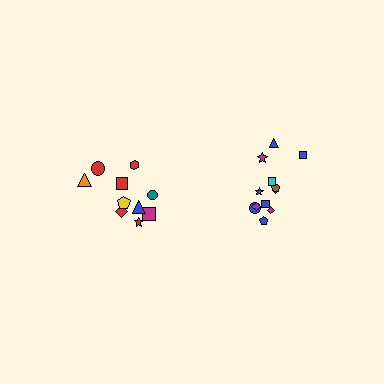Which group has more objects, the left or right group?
The right group.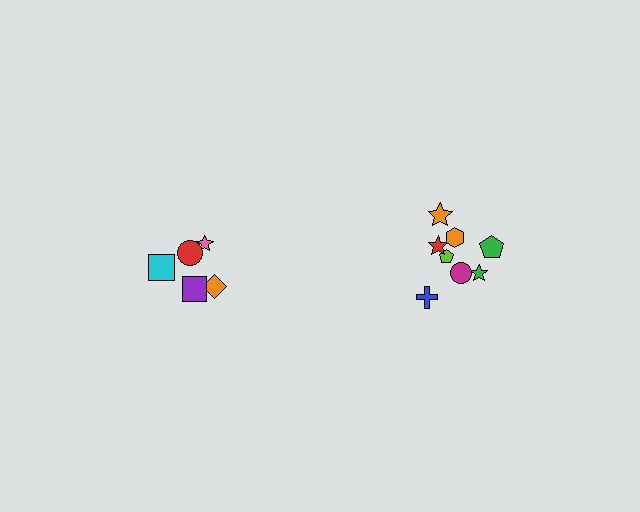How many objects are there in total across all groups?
There are 13 objects.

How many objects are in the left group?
There are 5 objects.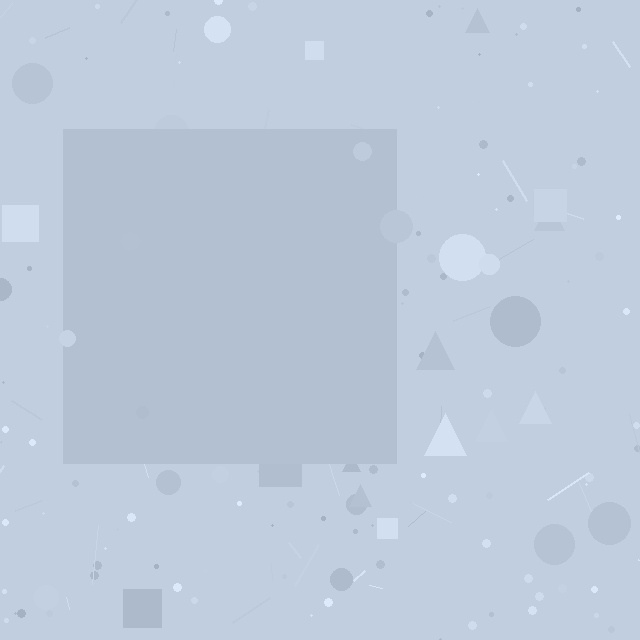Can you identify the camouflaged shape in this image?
The camouflaged shape is a square.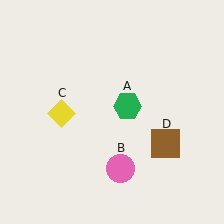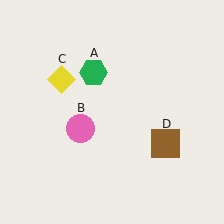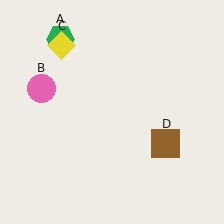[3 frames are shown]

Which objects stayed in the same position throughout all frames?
Brown square (object D) remained stationary.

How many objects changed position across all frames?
3 objects changed position: green hexagon (object A), pink circle (object B), yellow diamond (object C).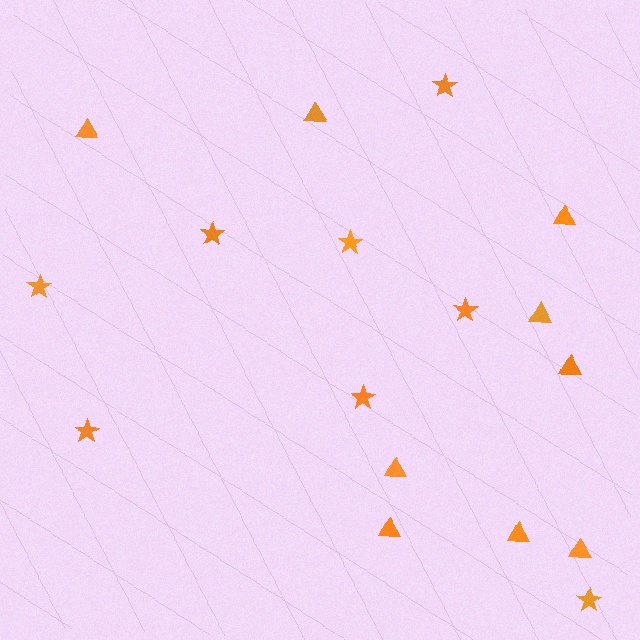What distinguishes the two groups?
There are 2 groups: one group of triangles (9) and one group of stars (8).